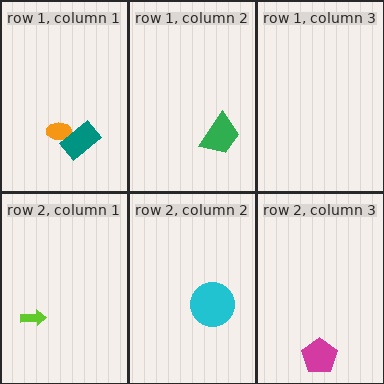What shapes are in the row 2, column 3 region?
The magenta pentagon.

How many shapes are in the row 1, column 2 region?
1.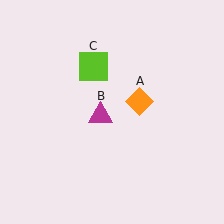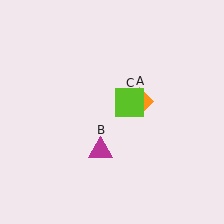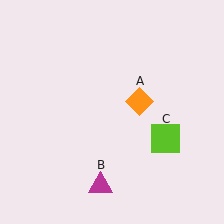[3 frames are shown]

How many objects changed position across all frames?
2 objects changed position: magenta triangle (object B), lime square (object C).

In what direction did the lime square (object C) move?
The lime square (object C) moved down and to the right.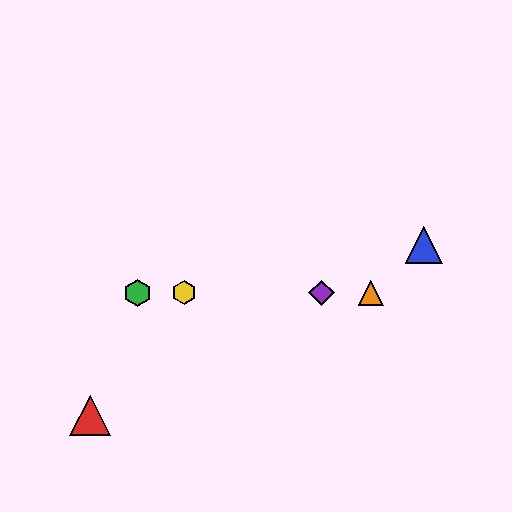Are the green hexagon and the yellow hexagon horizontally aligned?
Yes, both are at y≈293.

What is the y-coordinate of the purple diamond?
The purple diamond is at y≈293.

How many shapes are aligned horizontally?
4 shapes (the green hexagon, the yellow hexagon, the purple diamond, the orange triangle) are aligned horizontally.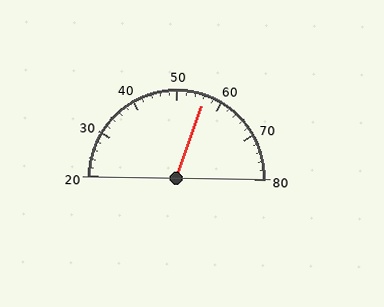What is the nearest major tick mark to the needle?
The nearest major tick mark is 60.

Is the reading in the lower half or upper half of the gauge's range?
The reading is in the upper half of the range (20 to 80).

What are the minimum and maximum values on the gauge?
The gauge ranges from 20 to 80.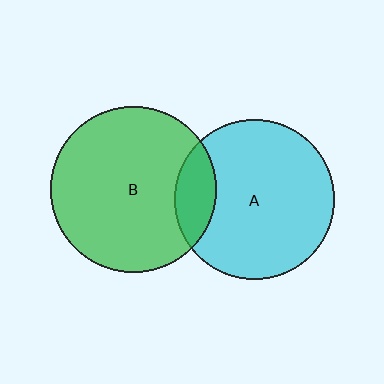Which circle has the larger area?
Circle B (green).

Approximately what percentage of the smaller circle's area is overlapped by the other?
Approximately 15%.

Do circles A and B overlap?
Yes.